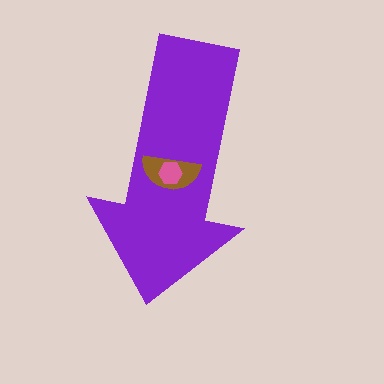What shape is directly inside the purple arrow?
The brown semicircle.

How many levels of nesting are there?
3.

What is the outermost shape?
The purple arrow.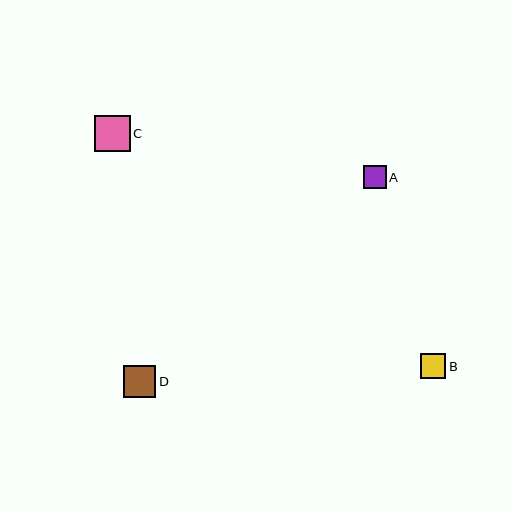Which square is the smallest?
Square A is the smallest with a size of approximately 23 pixels.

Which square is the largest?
Square C is the largest with a size of approximately 36 pixels.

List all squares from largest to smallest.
From largest to smallest: C, D, B, A.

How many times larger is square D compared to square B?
Square D is approximately 1.3 times the size of square B.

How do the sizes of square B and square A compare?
Square B and square A are approximately the same size.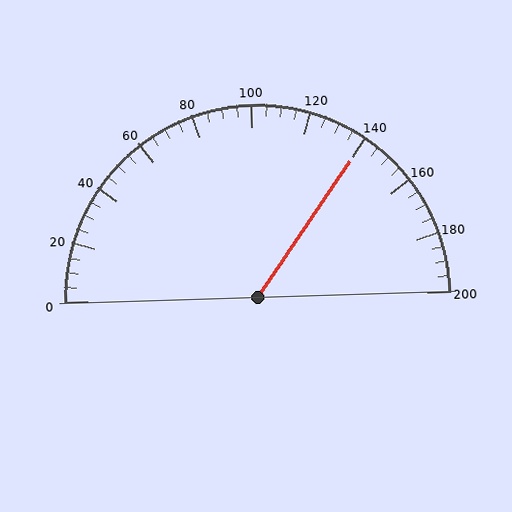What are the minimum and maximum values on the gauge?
The gauge ranges from 0 to 200.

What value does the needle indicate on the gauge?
The needle indicates approximately 140.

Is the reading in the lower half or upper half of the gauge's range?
The reading is in the upper half of the range (0 to 200).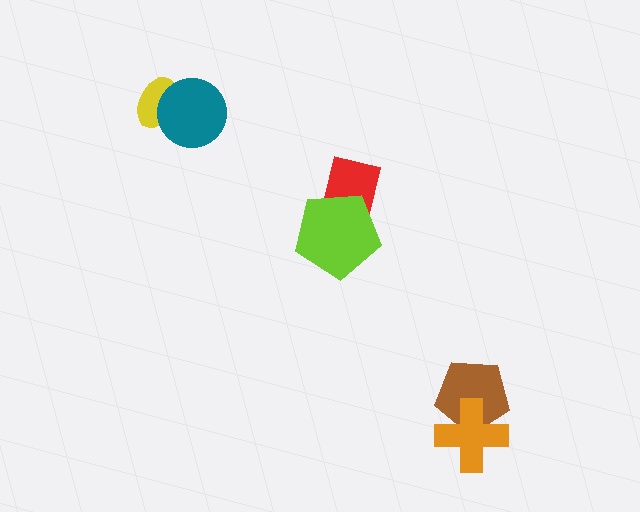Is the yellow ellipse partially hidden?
Yes, it is partially covered by another shape.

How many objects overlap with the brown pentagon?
1 object overlaps with the brown pentagon.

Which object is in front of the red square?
The lime pentagon is in front of the red square.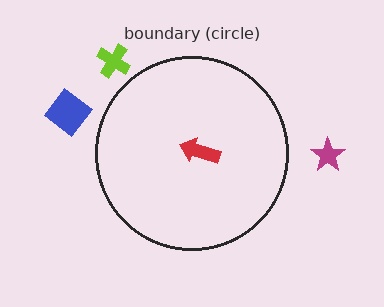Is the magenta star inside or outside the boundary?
Outside.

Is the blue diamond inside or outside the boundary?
Outside.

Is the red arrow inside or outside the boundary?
Inside.